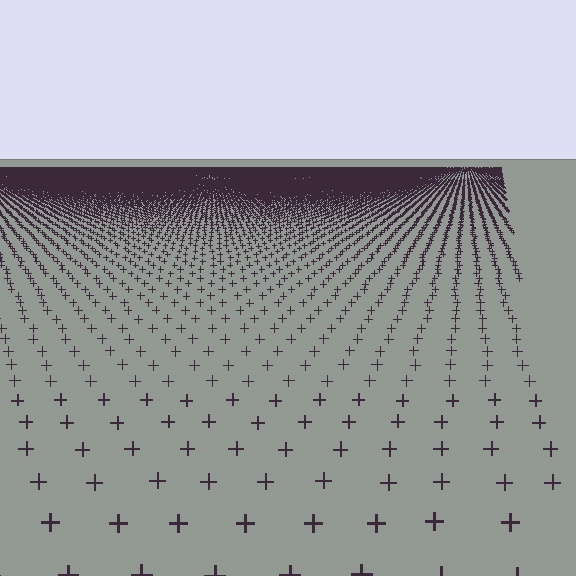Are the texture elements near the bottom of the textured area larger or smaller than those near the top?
Larger. Near the bottom, elements are closer to the viewer and appear at a bigger on-screen size.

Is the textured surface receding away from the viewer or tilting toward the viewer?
The surface is receding away from the viewer. Texture elements get smaller and denser toward the top.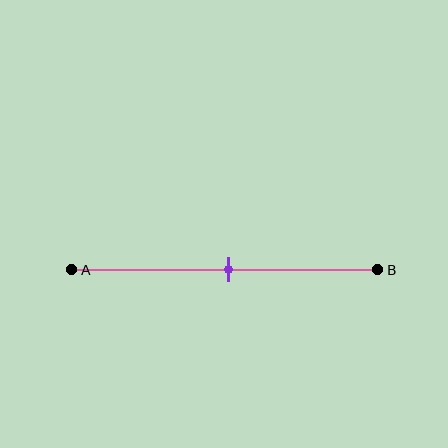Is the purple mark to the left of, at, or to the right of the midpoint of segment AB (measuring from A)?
The purple mark is approximately at the midpoint of segment AB.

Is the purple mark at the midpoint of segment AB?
Yes, the mark is approximately at the midpoint.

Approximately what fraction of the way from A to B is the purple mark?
The purple mark is approximately 50% of the way from A to B.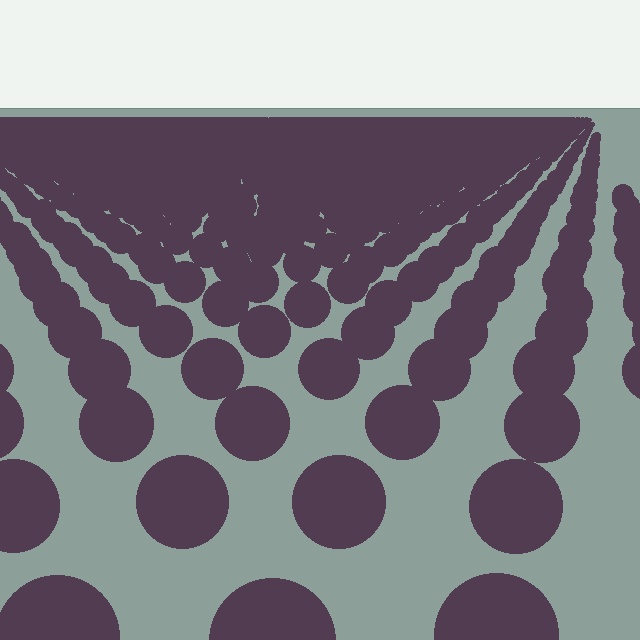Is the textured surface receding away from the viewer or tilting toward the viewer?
The surface is receding away from the viewer. Texture elements get smaller and denser toward the top.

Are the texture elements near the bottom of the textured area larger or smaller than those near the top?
Larger. Near the bottom, elements are closer to the viewer and appear at a bigger on-screen size.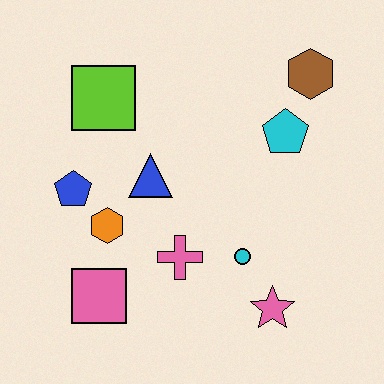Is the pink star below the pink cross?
Yes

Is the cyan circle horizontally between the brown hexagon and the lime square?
Yes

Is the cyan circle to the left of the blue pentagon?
No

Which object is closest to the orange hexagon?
The blue pentagon is closest to the orange hexagon.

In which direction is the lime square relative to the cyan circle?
The lime square is above the cyan circle.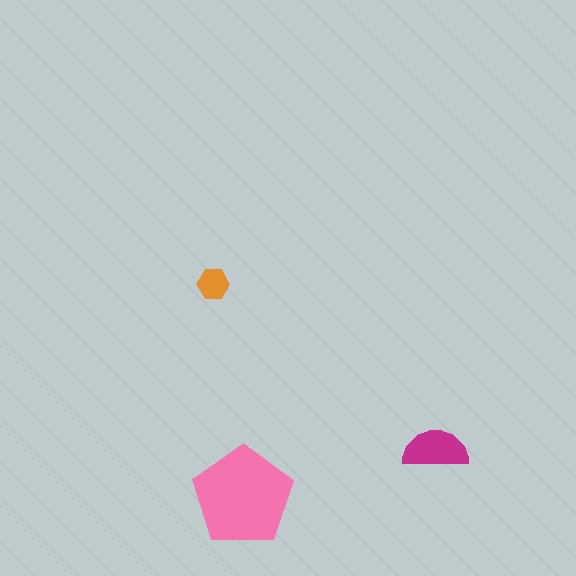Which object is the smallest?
The orange hexagon.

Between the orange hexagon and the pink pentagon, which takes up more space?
The pink pentagon.